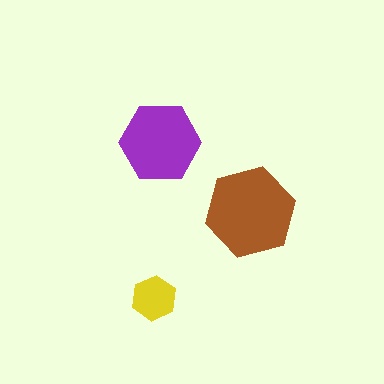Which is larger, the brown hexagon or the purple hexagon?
The brown one.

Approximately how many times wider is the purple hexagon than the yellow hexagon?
About 2 times wider.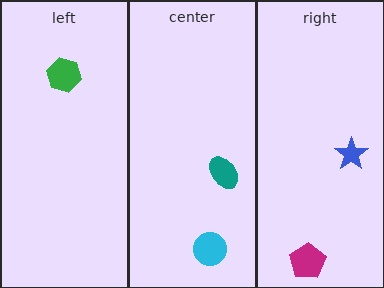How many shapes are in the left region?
1.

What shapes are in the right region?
The magenta pentagon, the blue star.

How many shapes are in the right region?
2.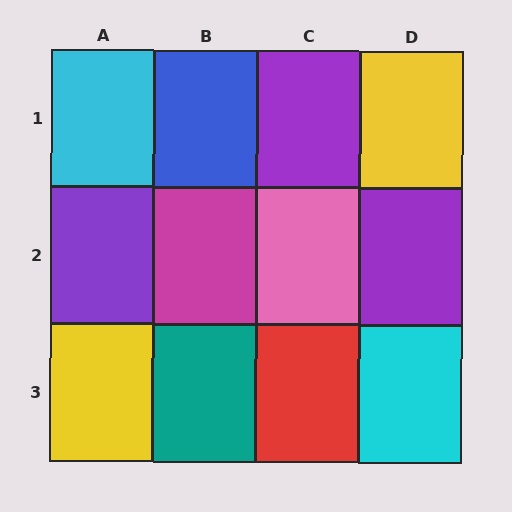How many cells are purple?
3 cells are purple.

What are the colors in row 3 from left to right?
Yellow, teal, red, cyan.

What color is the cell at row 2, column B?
Magenta.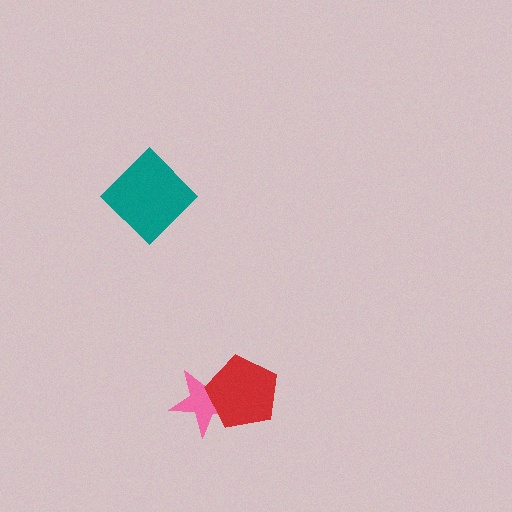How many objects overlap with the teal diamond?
0 objects overlap with the teal diamond.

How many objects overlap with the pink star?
1 object overlaps with the pink star.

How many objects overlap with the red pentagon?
1 object overlaps with the red pentagon.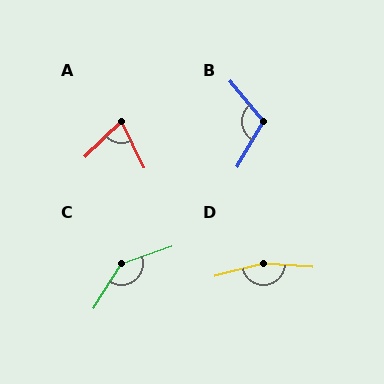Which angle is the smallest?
A, at approximately 71 degrees.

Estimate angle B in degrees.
Approximately 110 degrees.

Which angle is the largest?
D, at approximately 161 degrees.